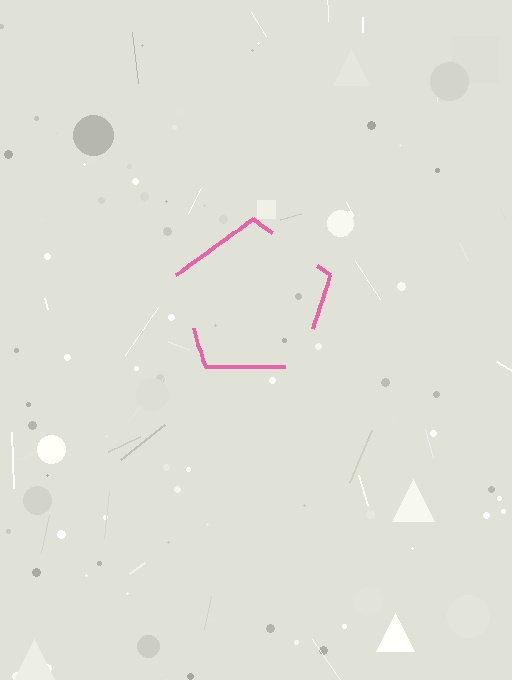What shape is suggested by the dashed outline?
The dashed outline suggests a pentagon.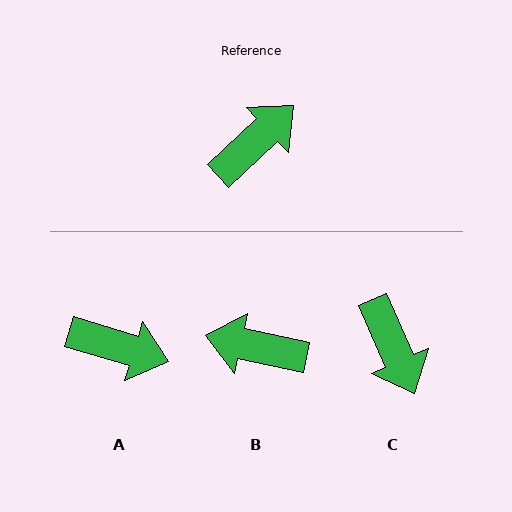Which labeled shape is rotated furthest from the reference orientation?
B, about 125 degrees away.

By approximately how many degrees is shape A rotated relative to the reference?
Approximately 60 degrees clockwise.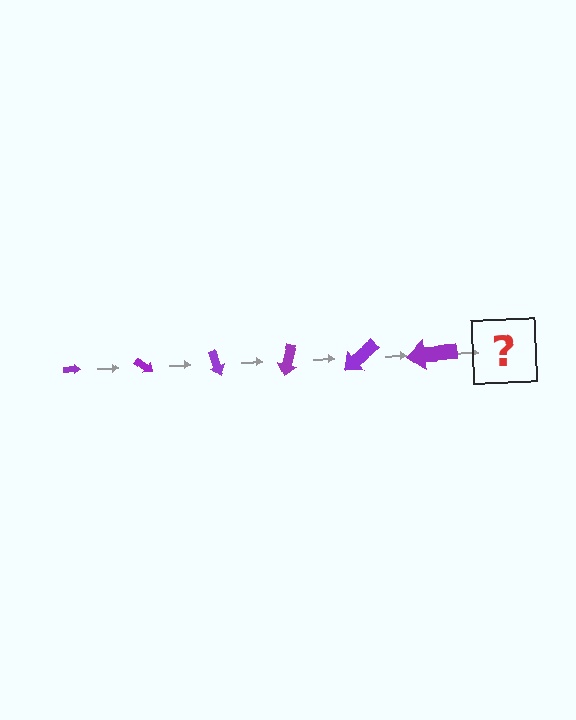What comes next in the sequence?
The next element should be an arrow, larger than the previous one and rotated 210 degrees from the start.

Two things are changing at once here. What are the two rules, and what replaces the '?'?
The two rules are that the arrow grows larger each step and it rotates 35 degrees each step. The '?' should be an arrow, larger than the previous one and rotated 210 degrees from the start.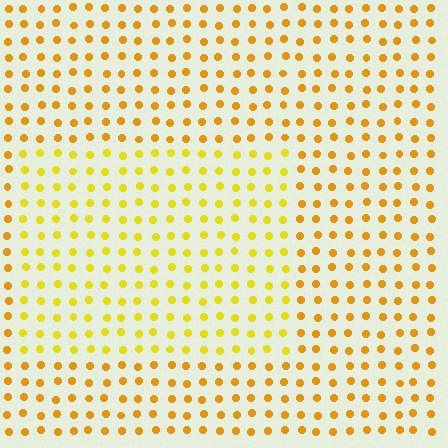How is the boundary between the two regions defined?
The boundary is defined purely by a slight shift in hue (about 21 degrees). Spacing, size, and orientation are identical on both sides.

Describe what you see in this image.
The image is filled with small orange elements in a uniform arrangement. A rectangle-shaped region is visible where the elements are tinted to a slightly different hue, forming a subtle color boundary.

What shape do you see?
I see a rectangle.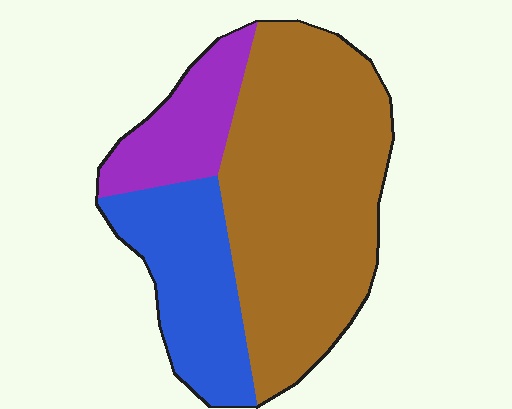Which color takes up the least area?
Purple, at roughly 15%.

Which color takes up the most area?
Brown, at roughly 60%.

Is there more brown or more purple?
Brown.